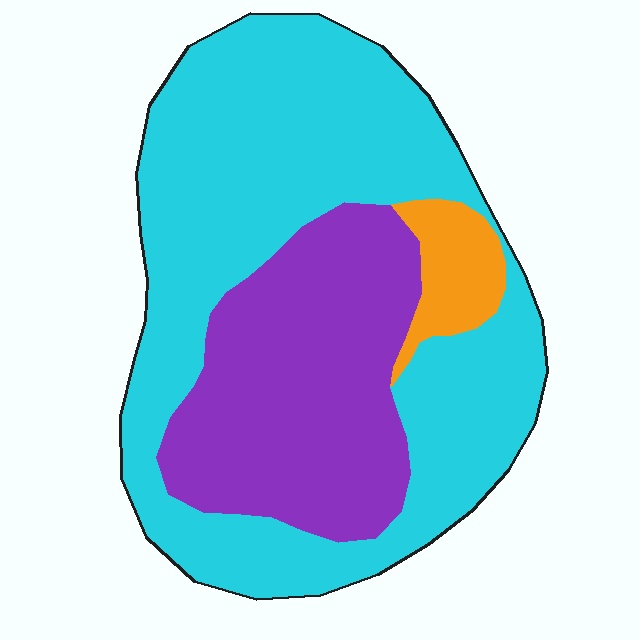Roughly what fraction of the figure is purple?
Purple covers 33% of the figure.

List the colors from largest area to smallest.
From largest to smallest: cyan, purple, orange.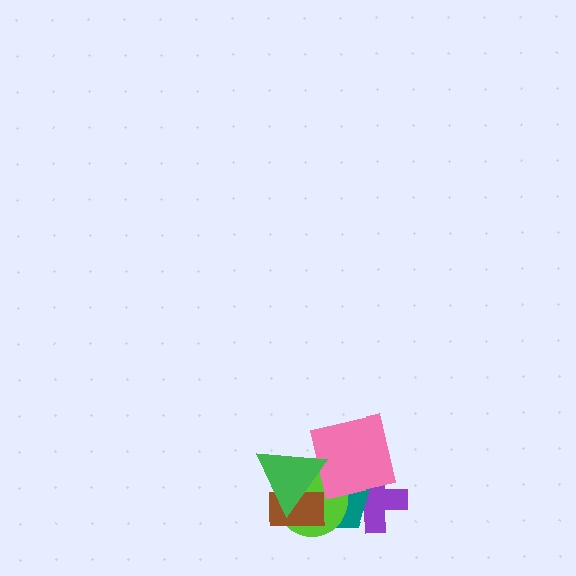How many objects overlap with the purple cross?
2 objects overlap with the purple cross.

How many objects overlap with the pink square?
4 objects overlap with the pink square.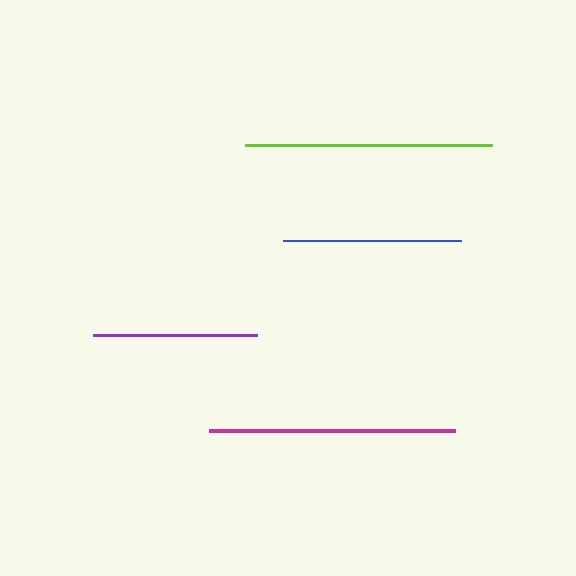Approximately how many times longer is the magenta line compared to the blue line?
The magenta line is approximately 1.4 times the length of the blue line.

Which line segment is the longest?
The lime line is the longest at approximately 247 pixels.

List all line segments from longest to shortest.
From longest to shortest: lime, magenta, blue, purple.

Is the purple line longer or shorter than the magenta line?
The magenta line is longer than the purple line.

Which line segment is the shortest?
The purple line is the shortest at approximately 164 pixels.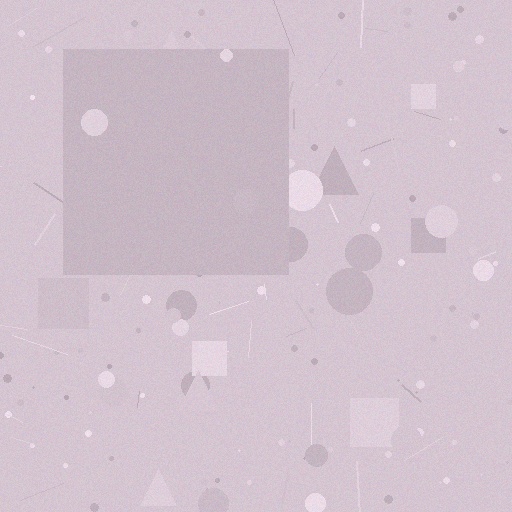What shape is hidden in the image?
A square is hidden in the image.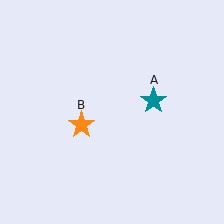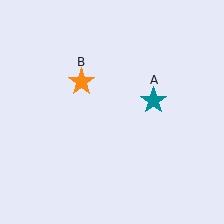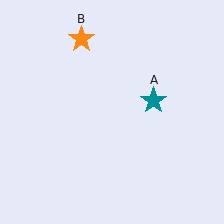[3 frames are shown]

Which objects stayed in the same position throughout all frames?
Teal star (object A) remained stationary.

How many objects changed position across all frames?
1 object changed position: orange star (object B).